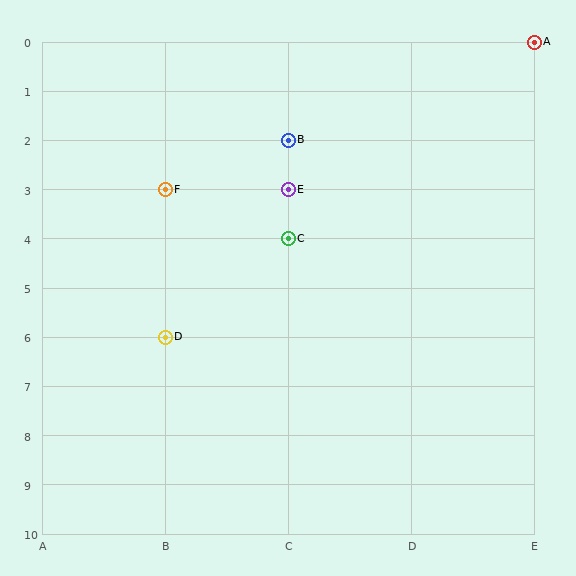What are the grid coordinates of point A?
Point A is at grid coordinates (E, 0).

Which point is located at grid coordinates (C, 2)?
Point B is at (C, 2).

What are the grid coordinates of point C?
Point C is at grid coordinates (C, 4).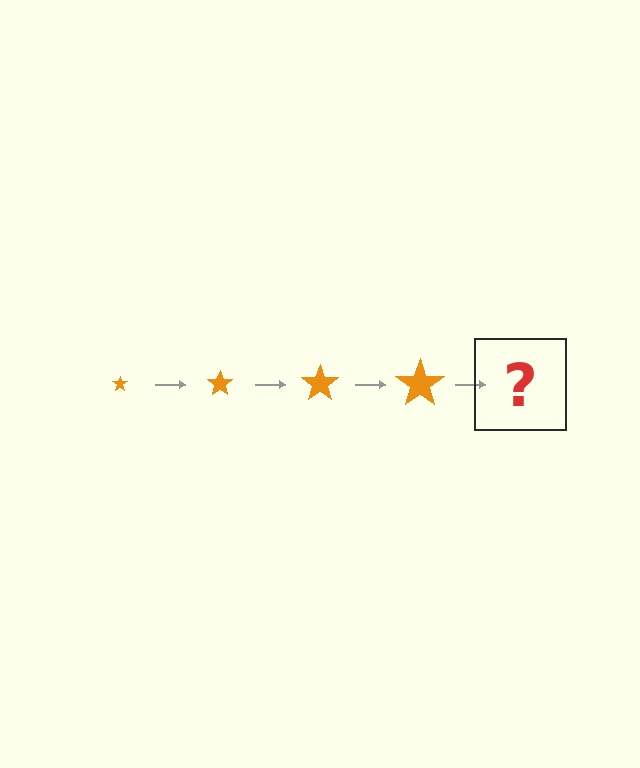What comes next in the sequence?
The next element should be an orange star, larger than the previous one.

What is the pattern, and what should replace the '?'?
The pattern is that the star gets progressively larger each step. The '?' should be an orange star, larger than the previous one.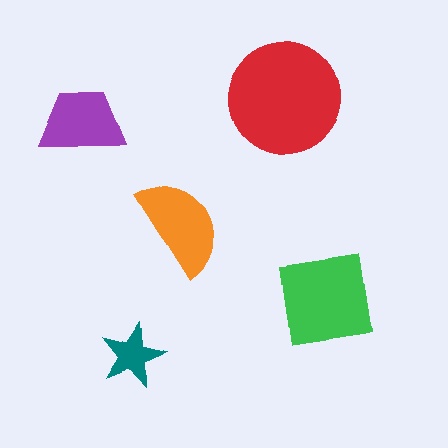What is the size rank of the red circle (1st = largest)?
1st.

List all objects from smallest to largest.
The teal star, the purple trapezoid, the orange semicircle, the green square, the red circle.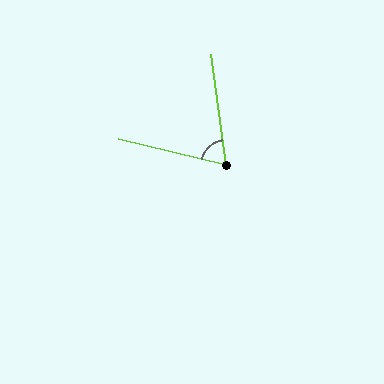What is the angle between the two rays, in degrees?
Approximately 69 degrees.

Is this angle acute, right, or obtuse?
It is acute.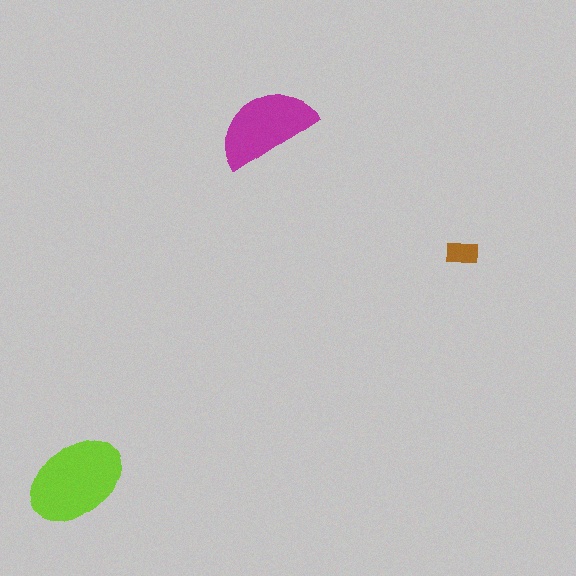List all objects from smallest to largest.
The brown rectangle, the magenta semicircle, the lime ellipse.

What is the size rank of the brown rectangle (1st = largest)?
3rd.